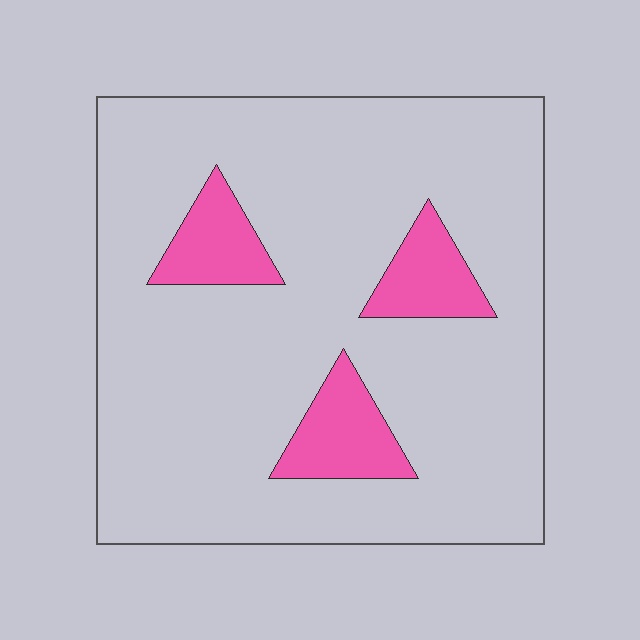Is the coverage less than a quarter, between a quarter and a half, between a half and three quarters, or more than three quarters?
Less than a quarter.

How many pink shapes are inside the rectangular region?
3.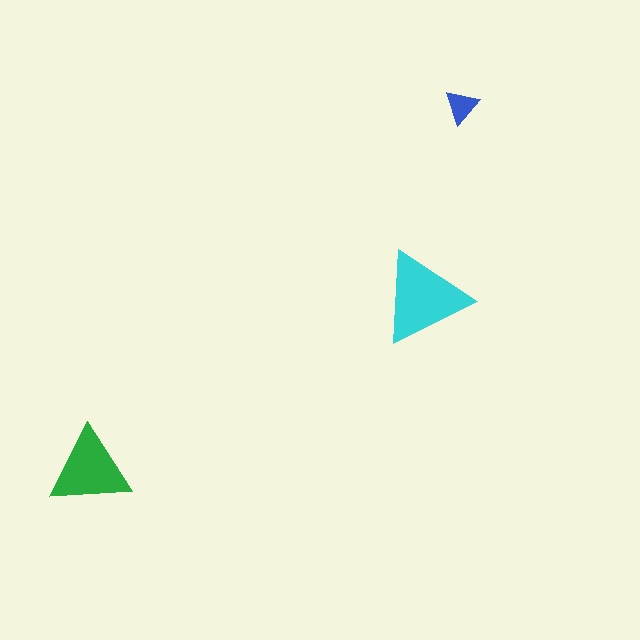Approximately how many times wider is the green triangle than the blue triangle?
About 2.5 times wider.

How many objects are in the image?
There are 3 objects in the image.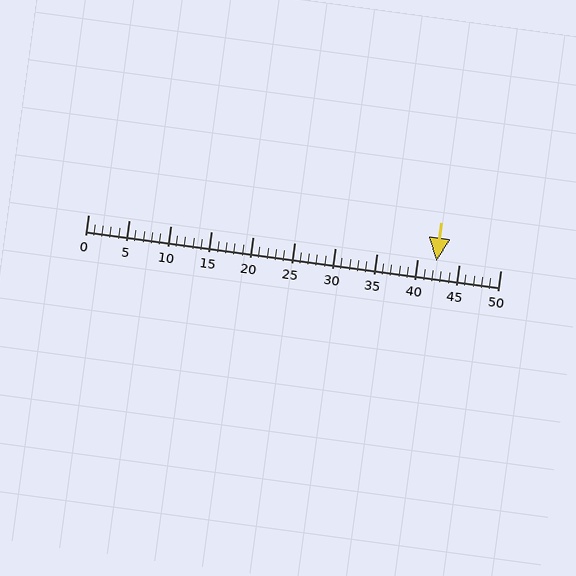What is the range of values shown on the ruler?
The ruler shows values from 0 to 50.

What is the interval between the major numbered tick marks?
The major tick marks are spaced 5 units apart.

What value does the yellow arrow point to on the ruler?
The yellow arrow points to approximately 42.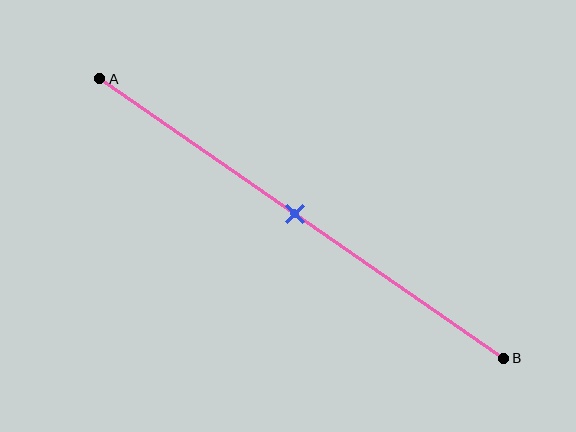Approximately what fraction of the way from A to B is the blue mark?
The blue mark is approximately 50% of the way from A to B.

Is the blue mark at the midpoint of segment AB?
Yes, the mark is approximately at the midpoint.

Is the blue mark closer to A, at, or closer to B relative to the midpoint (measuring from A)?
The blue mark is approximately at the midpoint of segment AB.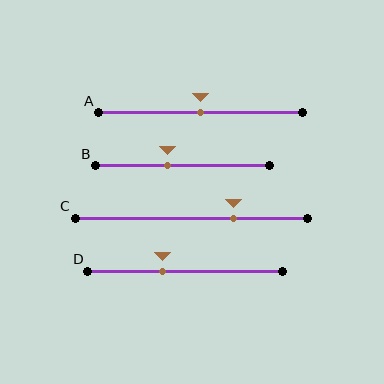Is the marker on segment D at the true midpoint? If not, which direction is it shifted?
No, the marker on segment D is shifted to the left by about 12% of the segment length.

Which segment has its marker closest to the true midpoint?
Segment A has its marker closest to the true midpoint.